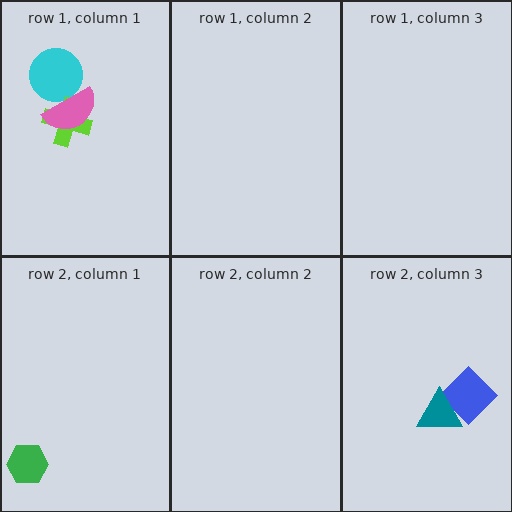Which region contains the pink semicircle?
The row 1, column 1 region.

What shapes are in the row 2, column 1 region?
The green hexagon.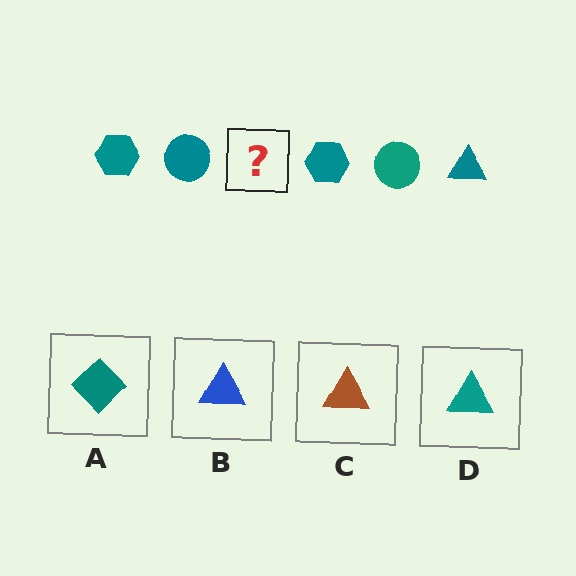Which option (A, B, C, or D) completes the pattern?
D.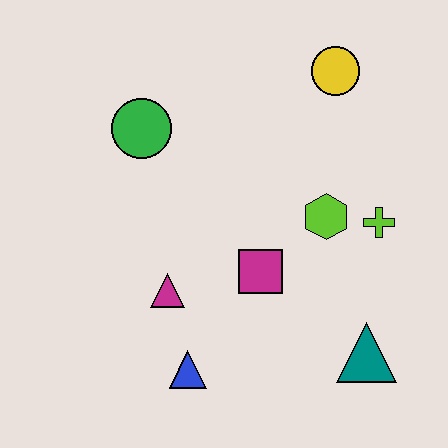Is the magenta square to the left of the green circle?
No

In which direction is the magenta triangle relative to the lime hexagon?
The magenta triangle is to the left of the lime hexagon.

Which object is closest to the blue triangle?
The magenta triangle is closest to the blue triangle.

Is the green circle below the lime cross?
No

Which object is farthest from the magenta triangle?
The yellow circle is farthest from the magenta triangle.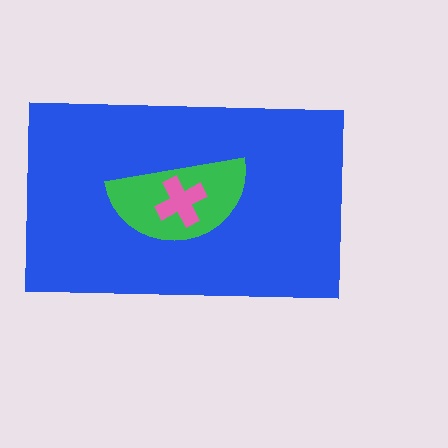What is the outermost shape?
The blue rectangle.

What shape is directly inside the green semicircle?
The pink cross.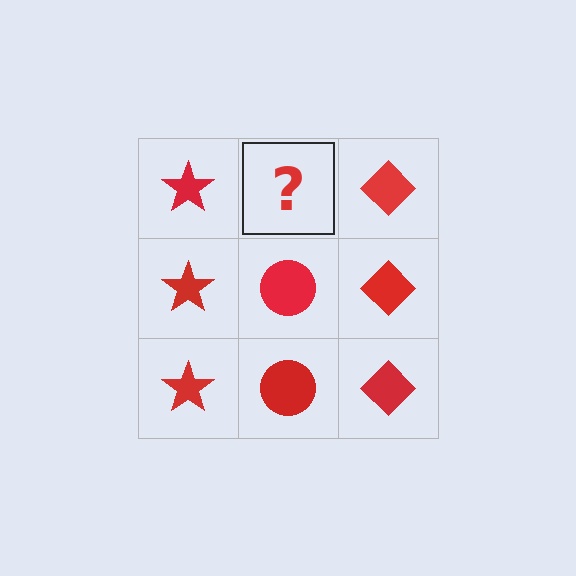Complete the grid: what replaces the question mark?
The question mark should be replaced with a red circle.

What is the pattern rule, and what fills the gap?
The rule is that each column has a consistent shape. The gap should be filled with a red circle.